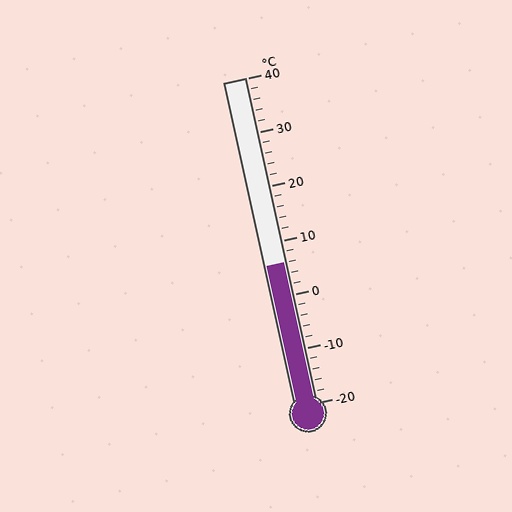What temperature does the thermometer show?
The thermometer shows approximately 6°C.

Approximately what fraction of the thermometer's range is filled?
The thermometer is filled to approximately 45% of its range.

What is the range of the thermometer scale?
The thermometer scale ranges from -20°C to 40°C.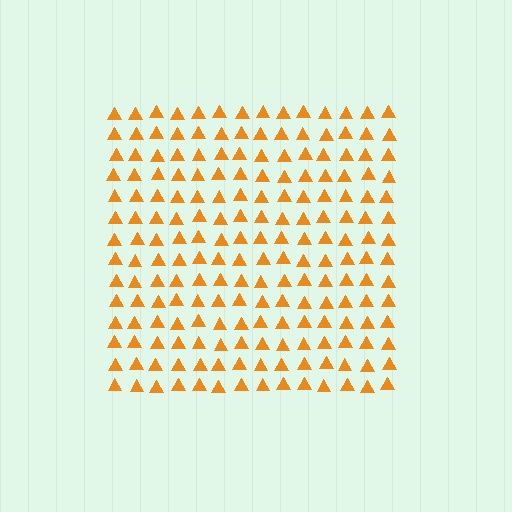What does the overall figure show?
The overall figure shows a square.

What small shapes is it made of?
It is made of small triangles.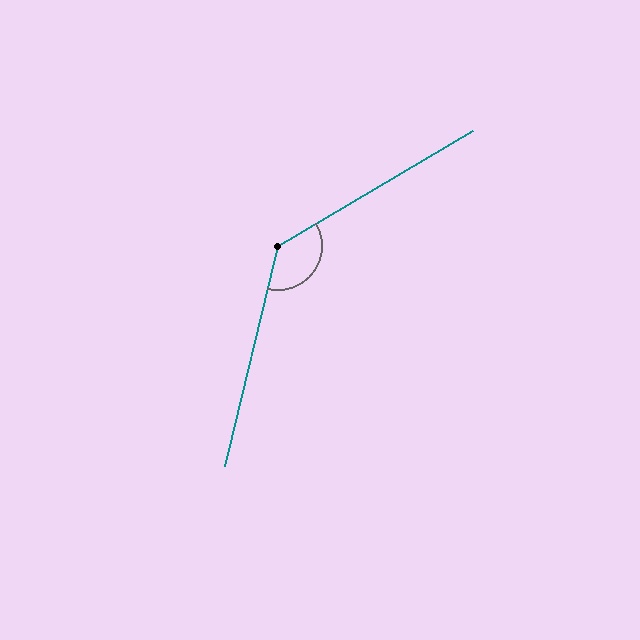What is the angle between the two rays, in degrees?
Approximately 134 degrees.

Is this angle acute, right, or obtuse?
It is obtuse.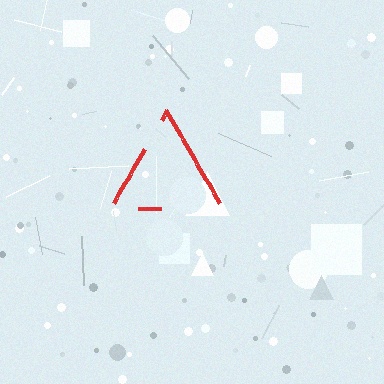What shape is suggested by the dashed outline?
The dashed outline suggests a triangle.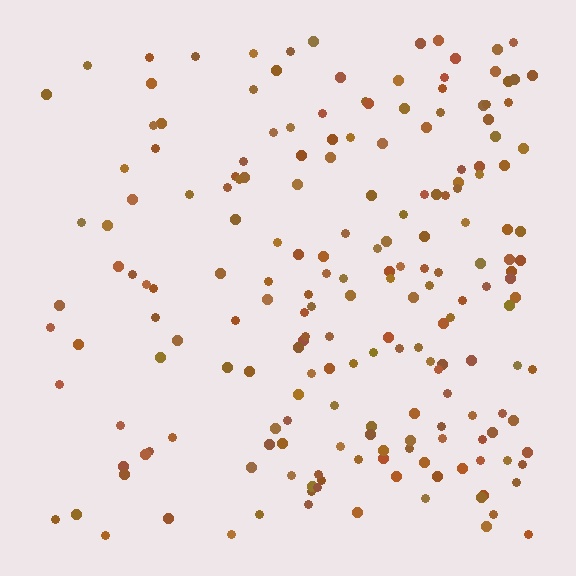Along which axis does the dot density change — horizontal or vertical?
Horizontal.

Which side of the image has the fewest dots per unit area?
The left.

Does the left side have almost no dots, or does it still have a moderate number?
Still a moderate number, just noticeably fewer than the right.